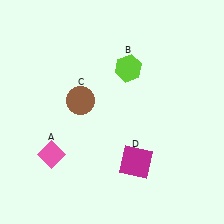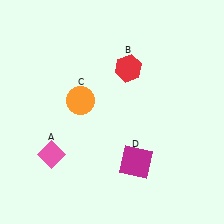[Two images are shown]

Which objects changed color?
B changed from lime to red. C changed from brown to orange.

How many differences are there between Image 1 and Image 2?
There are 2 differences between the two images.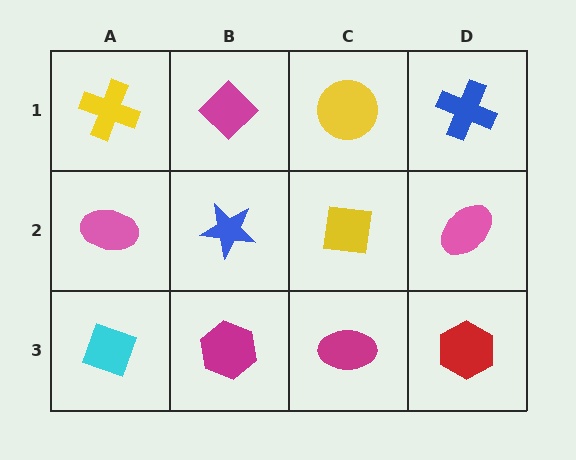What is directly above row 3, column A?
A pink ellipse.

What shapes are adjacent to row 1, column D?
A pink ellipse (row 2, column D), a yellow circle (row 1, column C).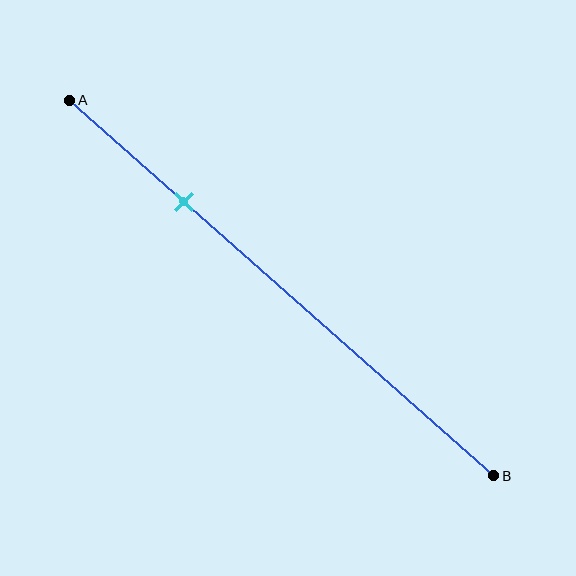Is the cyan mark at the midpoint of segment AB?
No, the mark is at about 25% from A, not at the 50% midpoint.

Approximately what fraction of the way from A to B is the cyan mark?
The cyan mark is approximately 25% of the way from A to B.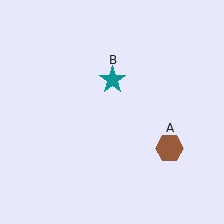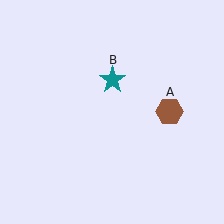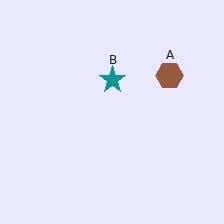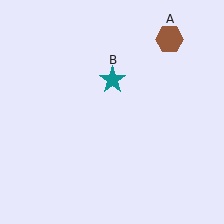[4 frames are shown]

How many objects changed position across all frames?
1 object changed position: brown hexagon (object A).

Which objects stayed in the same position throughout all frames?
Teal star (object B) remained stationary.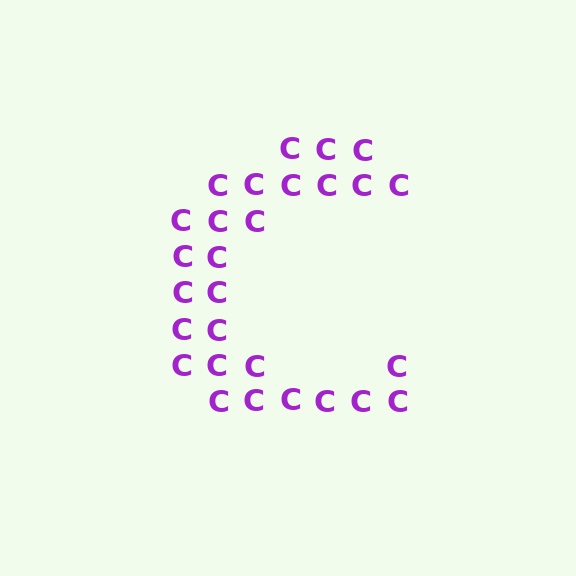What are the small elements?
The small elements are letter C's.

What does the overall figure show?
The overall figure shows the letter C.